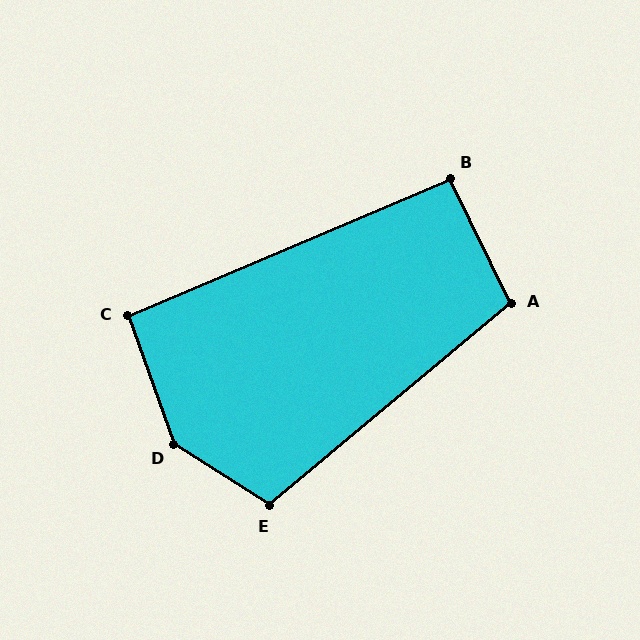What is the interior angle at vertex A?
Approximately 104 degrees (obtuse).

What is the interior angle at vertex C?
Approximately 93 degrees (approximately right).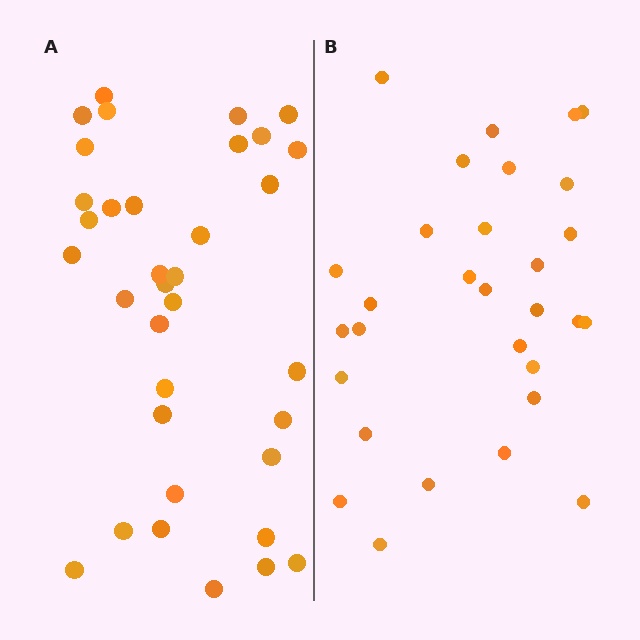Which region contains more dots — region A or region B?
Region A (the left region) has more dots.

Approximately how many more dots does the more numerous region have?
Region A has about 5 more dots than region B.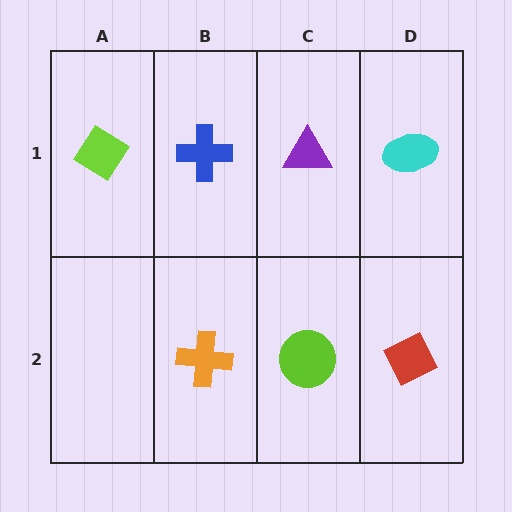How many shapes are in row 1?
4 shapes.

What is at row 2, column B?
An orange cross.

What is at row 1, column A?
A lime diamond.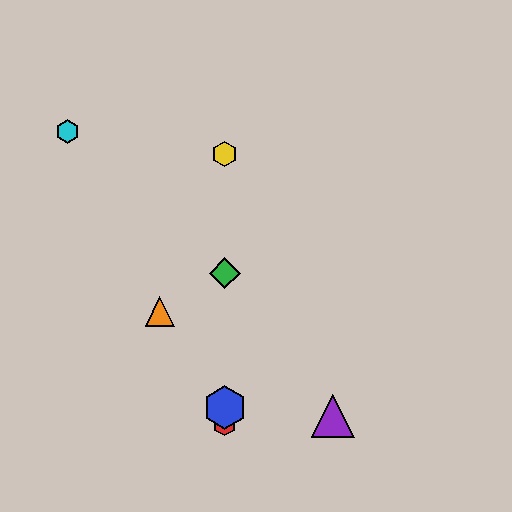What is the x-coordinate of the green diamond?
The green diamond is at x≈225.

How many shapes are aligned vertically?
4 shapes (the red hexagon, the blue hexagon, the green diamond, the yellow hexagon) are aligned vertically.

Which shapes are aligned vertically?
The red hexagon, the blue hexagon, the green diamond, the yellow hexagon are aligned vertically.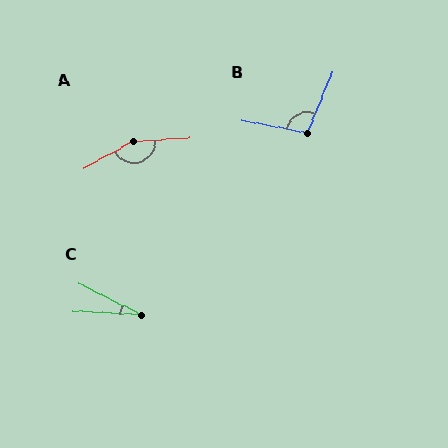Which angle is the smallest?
C, at approximately 24 degrees.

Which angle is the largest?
A, at approximately 155 degrees.